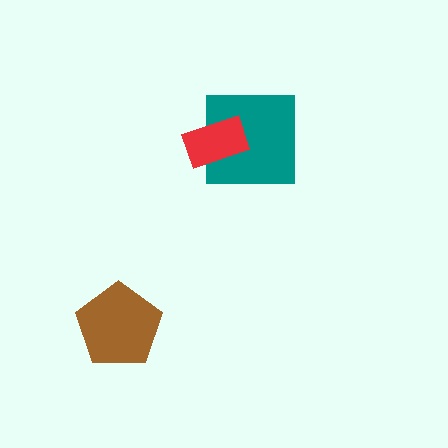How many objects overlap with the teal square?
1 object overlaps with the teal square.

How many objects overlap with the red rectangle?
1 object overlaps with the red rectangle.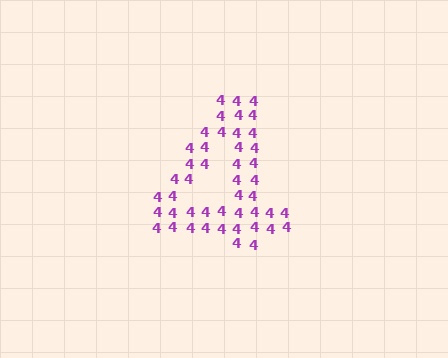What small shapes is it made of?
It is made of small digit 4's.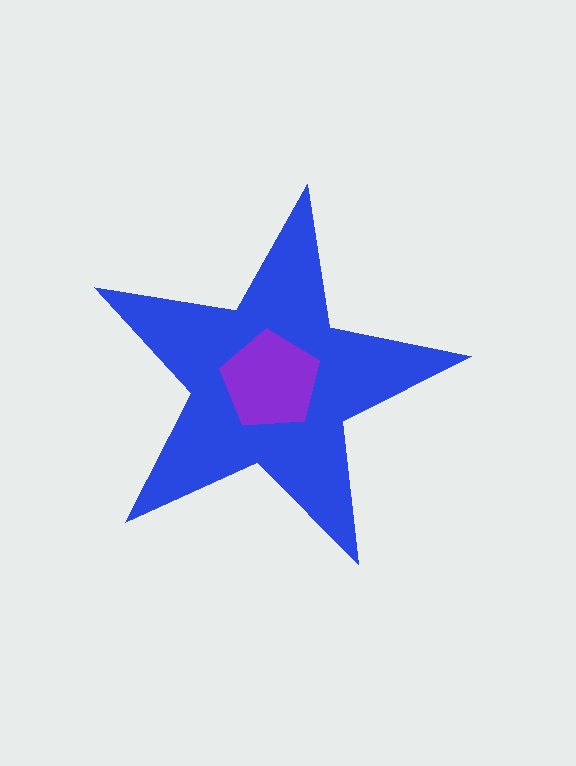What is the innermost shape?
The purple pentagon.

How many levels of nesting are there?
2.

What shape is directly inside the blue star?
The purple pentagon.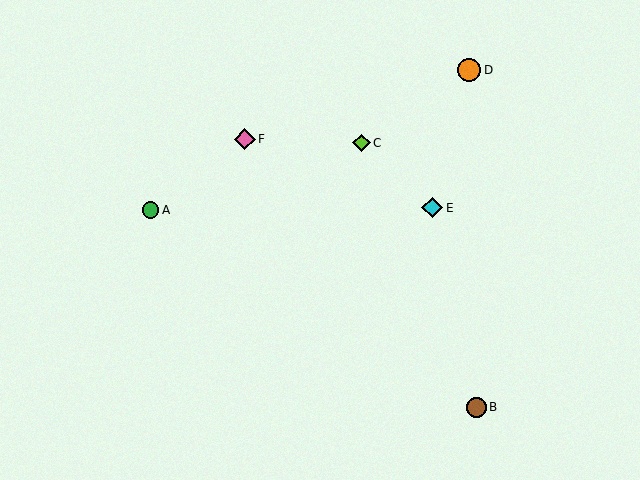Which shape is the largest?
The orange circle (labeled D) is the largest.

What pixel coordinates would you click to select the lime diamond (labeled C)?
Click at (361, 143) to select the lime diamond C.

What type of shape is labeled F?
Shape F is a pink diamond.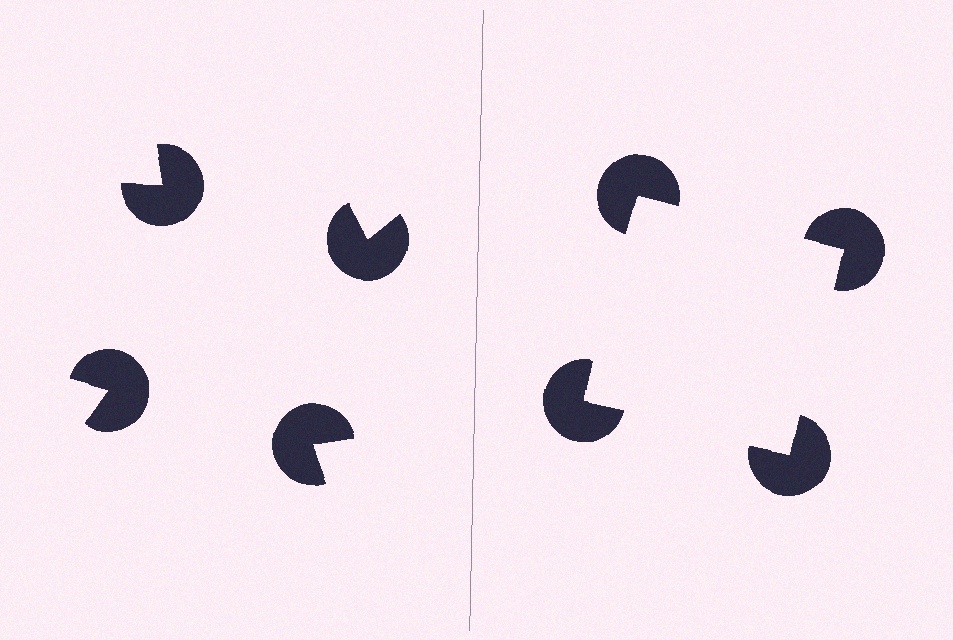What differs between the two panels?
The pac-man discs are positioned identically on both sides; only the wedge orientations differ. On the right they align to a square; on the left they are misaligned.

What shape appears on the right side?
An illusory square.